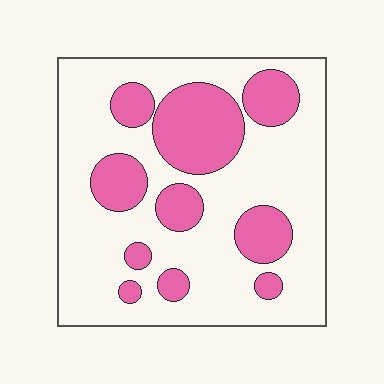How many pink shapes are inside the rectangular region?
10.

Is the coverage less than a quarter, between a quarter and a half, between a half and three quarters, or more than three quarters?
Between a quarter and a half.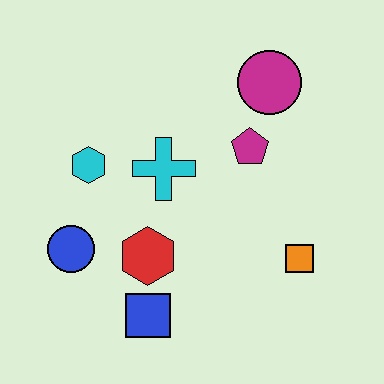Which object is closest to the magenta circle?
The magenta pentagon is closest to the magenta circle.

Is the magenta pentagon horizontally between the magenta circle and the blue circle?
Yes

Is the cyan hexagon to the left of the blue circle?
No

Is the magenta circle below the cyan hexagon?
No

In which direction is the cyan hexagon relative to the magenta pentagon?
The cyan hexagon is to the left of the magenta pentagon.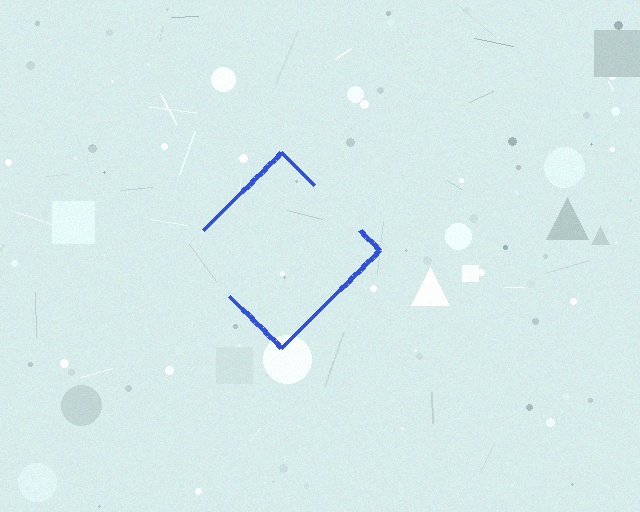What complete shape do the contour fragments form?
The contour fragments form a diamond.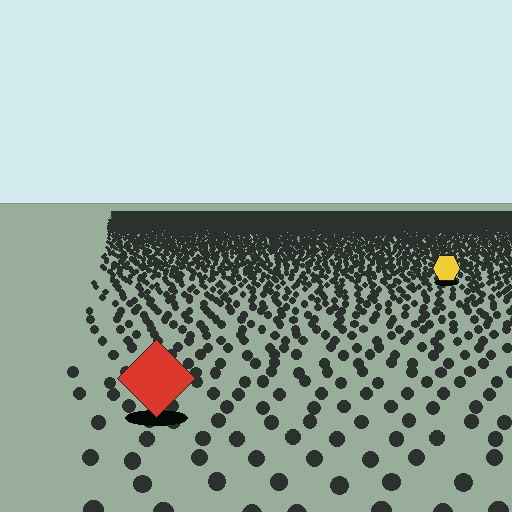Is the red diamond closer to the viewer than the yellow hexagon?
Yes. The red diamond is closer — you can tell from the texture gradient: the ground texture is coarser near it.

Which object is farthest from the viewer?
The yellow hexagon is farthest from the viewer. It appears smaller and the ground texture around it is denser.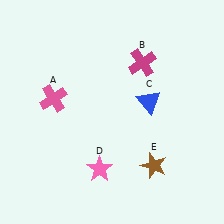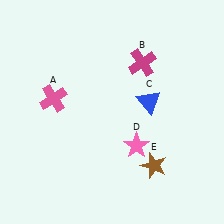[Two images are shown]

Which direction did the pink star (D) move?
The pink star (D) moved right.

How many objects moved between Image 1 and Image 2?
1 object moved between the two images.